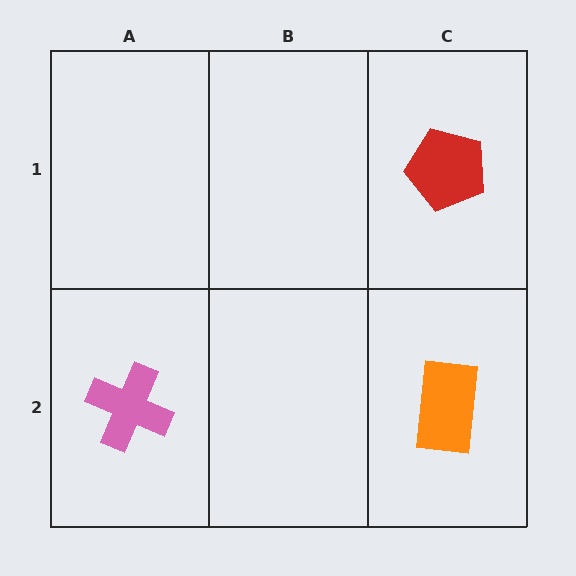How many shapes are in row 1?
1 shape.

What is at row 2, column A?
A pink cross.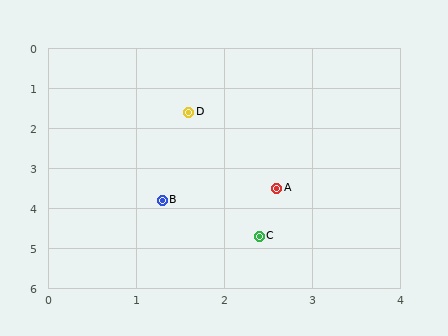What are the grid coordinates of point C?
Point C is at approximately (2.4, 4.7).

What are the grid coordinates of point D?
Point D is at approximately (1.6, 1.6).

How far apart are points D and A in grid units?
Points D and A are about 2.1 grid units apart.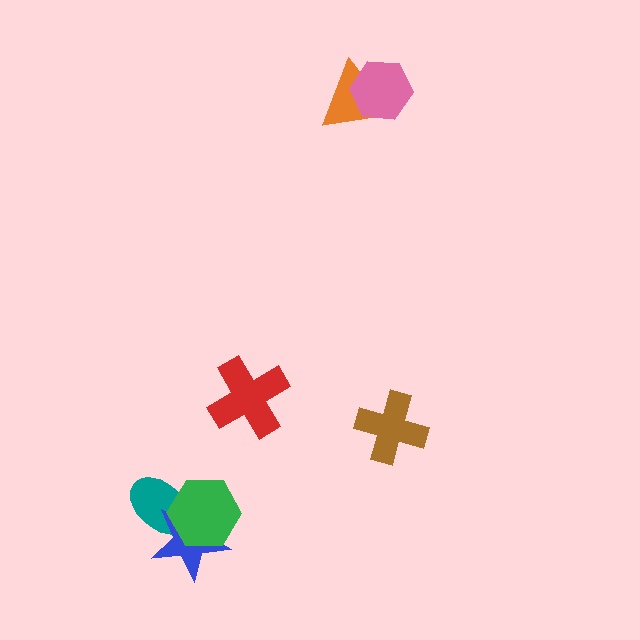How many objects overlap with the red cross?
0 objects overlap with the red cross.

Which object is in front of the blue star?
The green hexagon is in front of the blue star.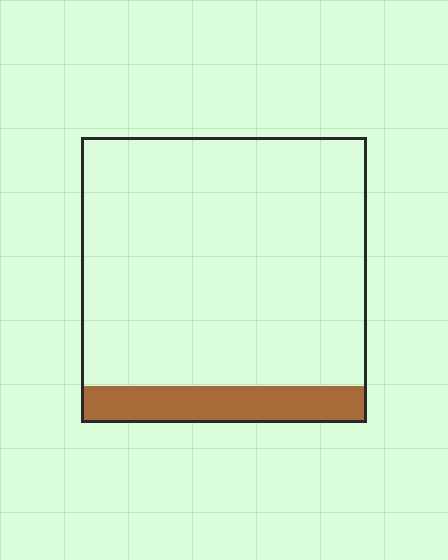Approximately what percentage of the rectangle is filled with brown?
Approximately 15%.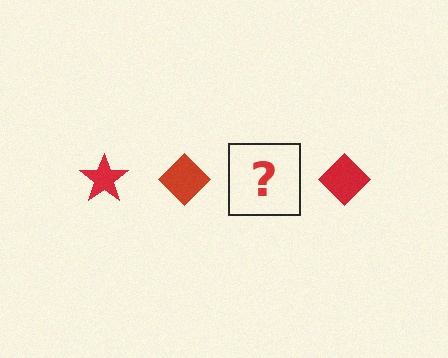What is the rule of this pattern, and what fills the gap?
The rule is that the pattern cycles through star, diamond shapes in red. The gap should be filled with a red star.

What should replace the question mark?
The question mark should be replaced with a red star.